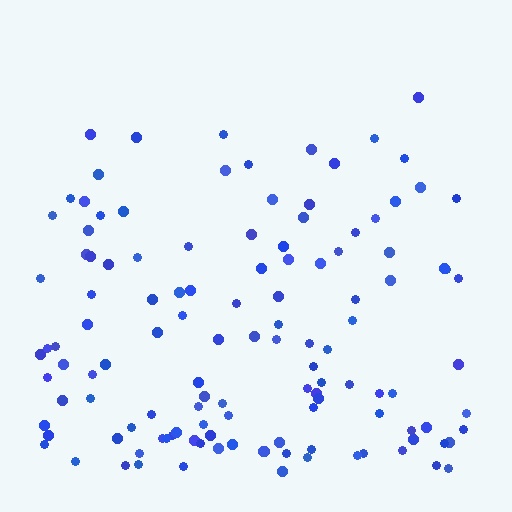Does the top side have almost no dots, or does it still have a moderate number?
Still a moderate number, just noticeably fewer than the bottom.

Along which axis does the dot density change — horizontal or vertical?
Vertical.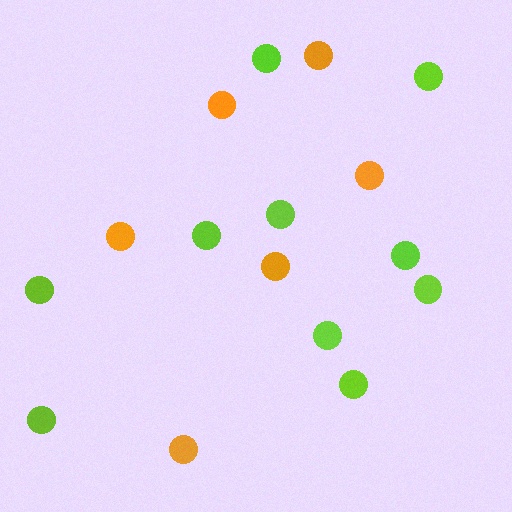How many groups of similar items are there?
There are 2 groups: one group of orange circles (6) and one group of lime circles (10).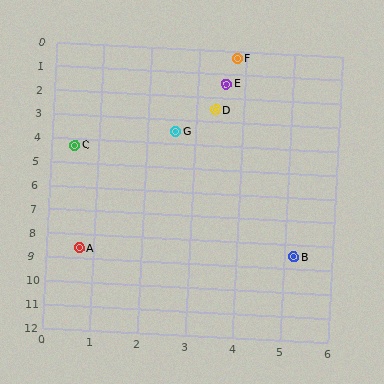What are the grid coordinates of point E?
Point E is at approximately (3.6, 1.4).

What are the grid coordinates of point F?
Point F is at approximately (3.8, 0.3).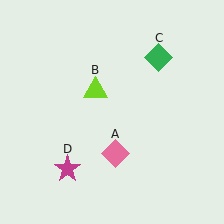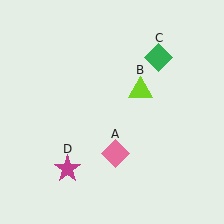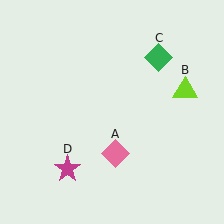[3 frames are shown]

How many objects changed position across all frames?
1 object changed position: lime triangle (object B).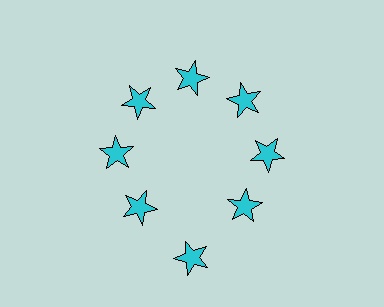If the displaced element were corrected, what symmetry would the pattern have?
It would have 8-fold rotational symmetry — the pattern would map onto itself every 45 degrees.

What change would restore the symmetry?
The symmetry would be restored by moving it inward, back onto the ring so that all 8 stars sit at equal angles and equal distance from the center.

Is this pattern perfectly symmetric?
No. The 8 cyan stars are arranged in a ring, but one element near the 6 o'clock position is pushed outward from the center, breaking the 8-fold rotational symmetry.